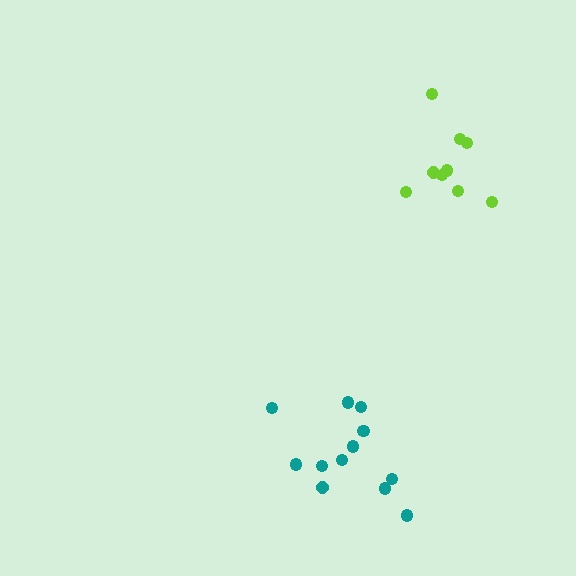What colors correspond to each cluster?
The clusters are colored: lime, teal.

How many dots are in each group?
Group 1: 9 dots, Group 2: 12 dots (21 total).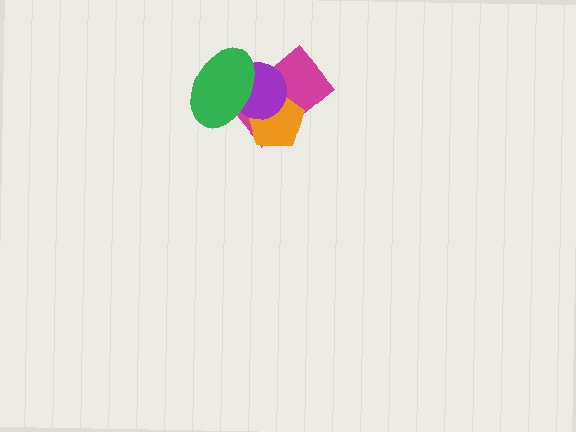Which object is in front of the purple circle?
The green ellipse is in front of the purple circle.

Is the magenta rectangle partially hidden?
Yes, it is partially covered by another shape.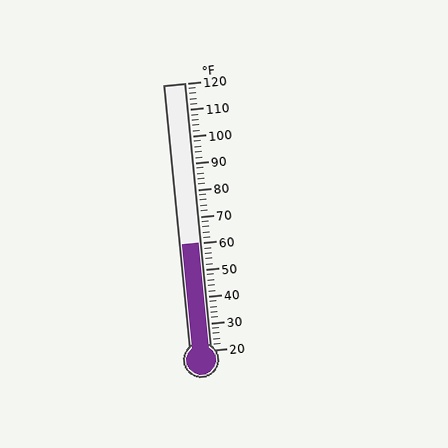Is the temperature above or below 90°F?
The temperature is below 90°F.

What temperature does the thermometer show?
The thermometer shows approximately 60°F.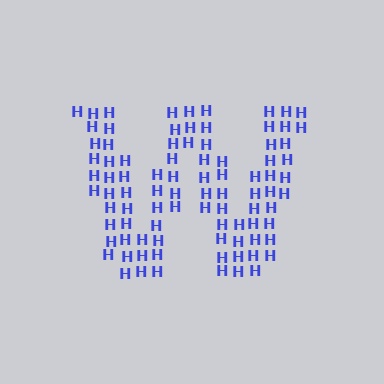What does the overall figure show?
The overall figure shows the letter W.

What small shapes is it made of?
It is made of small letter H's.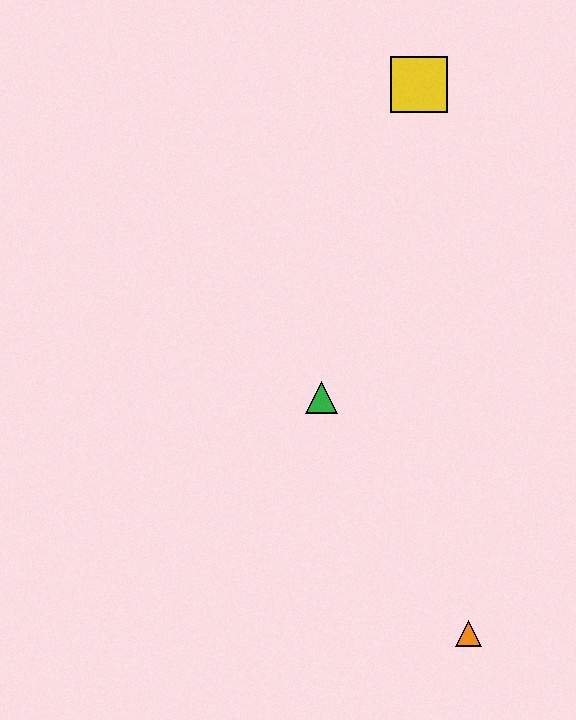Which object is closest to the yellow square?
The green triangle is closest to the yellow square.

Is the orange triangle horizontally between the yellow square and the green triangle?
No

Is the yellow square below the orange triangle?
No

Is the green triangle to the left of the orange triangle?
Yes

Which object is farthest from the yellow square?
The orange triangle is farthest from the yellow square.